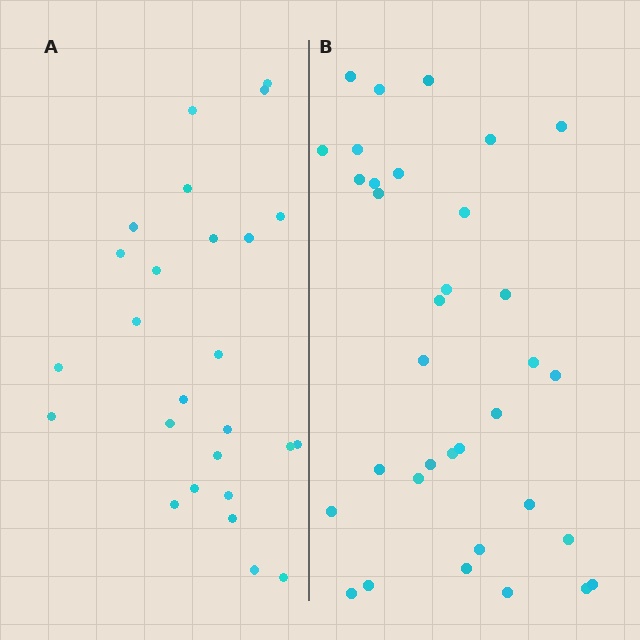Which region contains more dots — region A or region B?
Region B (the right region) has more dots.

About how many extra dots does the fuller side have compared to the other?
Region B has roughly 8 or so more dots than region A.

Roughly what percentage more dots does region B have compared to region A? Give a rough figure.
About 30% more.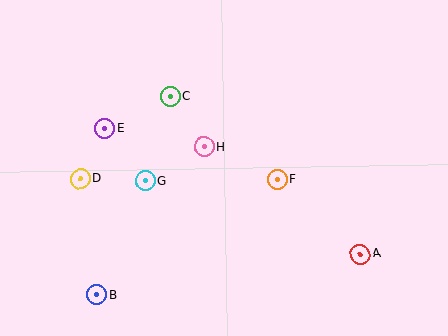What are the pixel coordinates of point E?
Point E is at (105, 128).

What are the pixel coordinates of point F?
Point F is at (277, 179).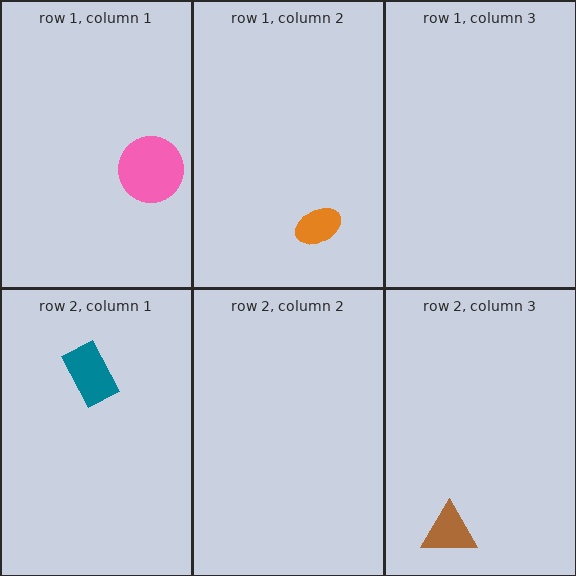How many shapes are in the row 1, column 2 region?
1.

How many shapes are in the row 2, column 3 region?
1.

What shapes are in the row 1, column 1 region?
The pink circle.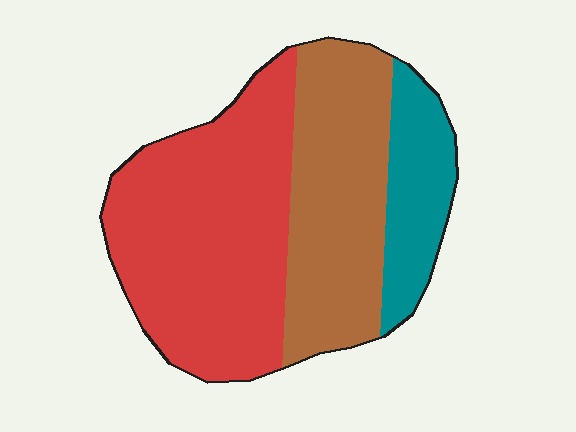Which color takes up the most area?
Red, at roughly 50%.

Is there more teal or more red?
Red.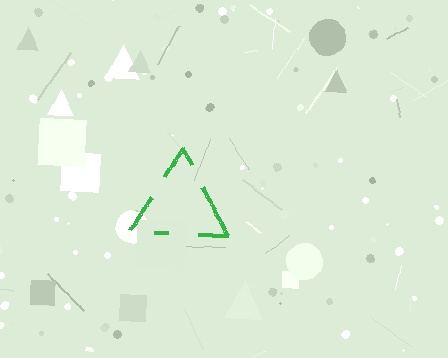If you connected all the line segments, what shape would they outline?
They would outline a triangle.